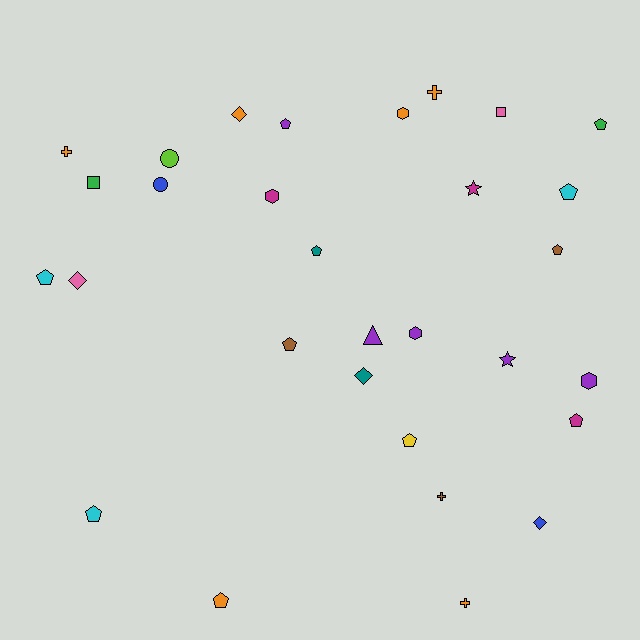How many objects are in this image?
There are 30 objects.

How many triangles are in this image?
There is 1 triangle.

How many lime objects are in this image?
There is 1 lime object.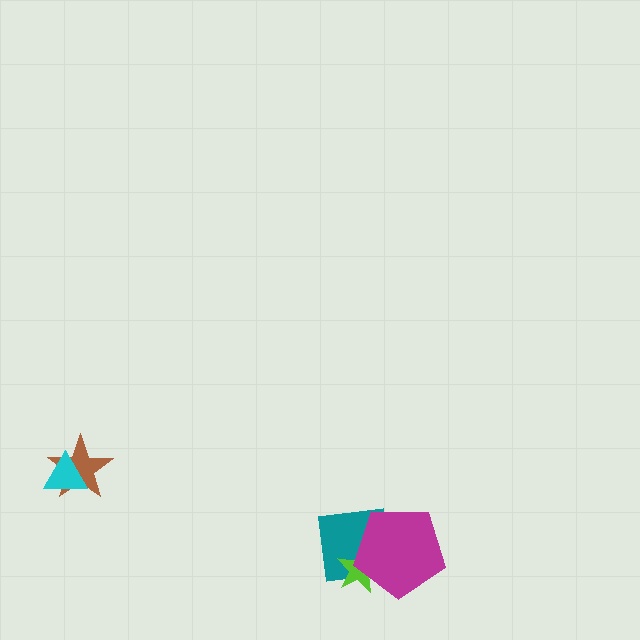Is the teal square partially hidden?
Yes, it is partially covered by another shape.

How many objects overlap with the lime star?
2 objects overlap with the lime star.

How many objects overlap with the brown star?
1 object overlaps with the brown star.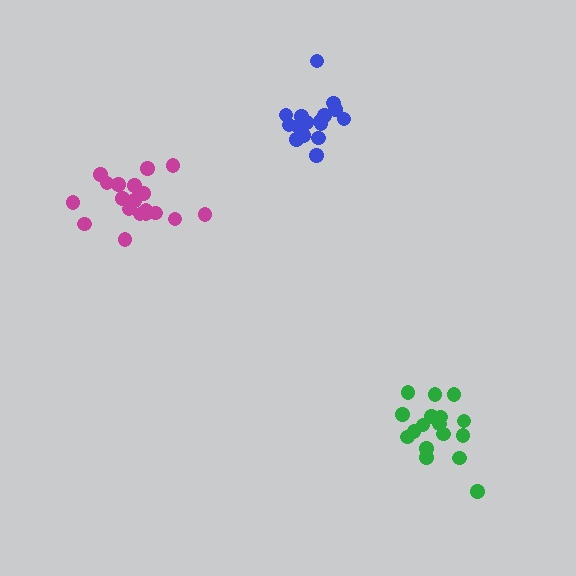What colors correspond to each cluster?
The clusters are colored: blue, magenta, green.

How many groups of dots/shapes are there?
There are 3 groups.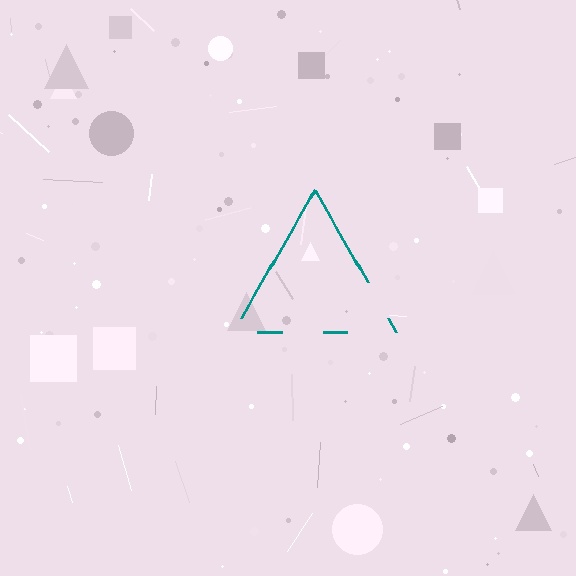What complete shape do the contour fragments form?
The contour fragments form a triangle.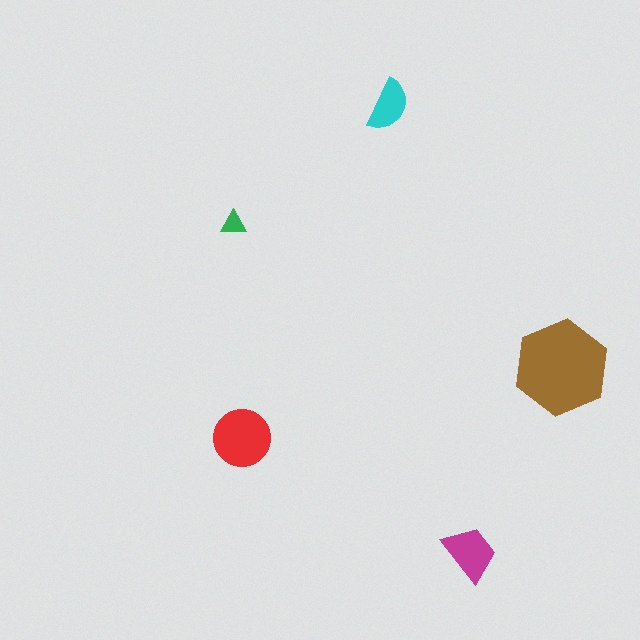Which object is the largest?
The brown hexagon.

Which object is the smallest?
The green triangle.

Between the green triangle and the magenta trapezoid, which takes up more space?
The magenta trapezoid.